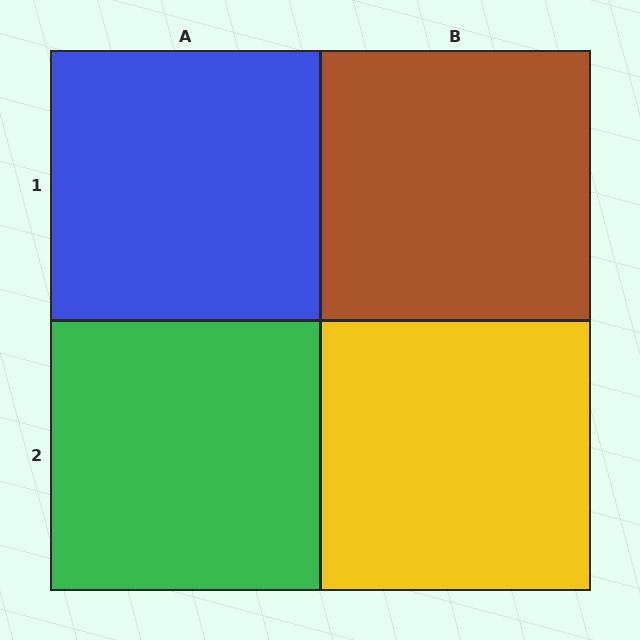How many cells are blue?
1 cell is blue.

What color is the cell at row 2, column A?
Green.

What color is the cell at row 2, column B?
Yellow.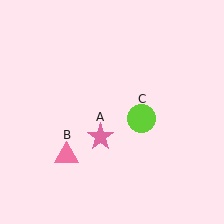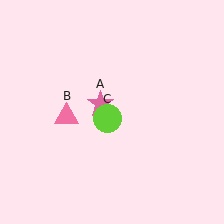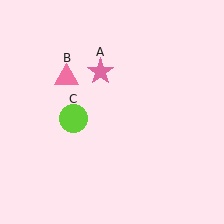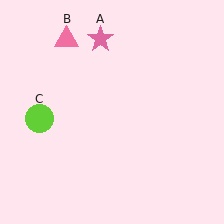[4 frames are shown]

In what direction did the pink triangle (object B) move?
The pink triangle (object B) moved up.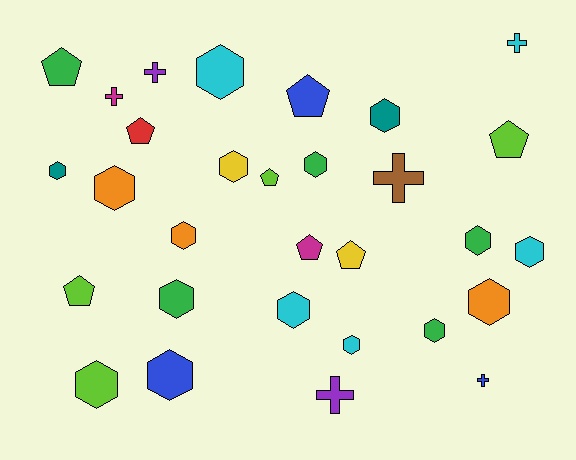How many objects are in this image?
There are 30 objects.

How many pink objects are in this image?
There are no pink objects.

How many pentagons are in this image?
There are 8 pentagons.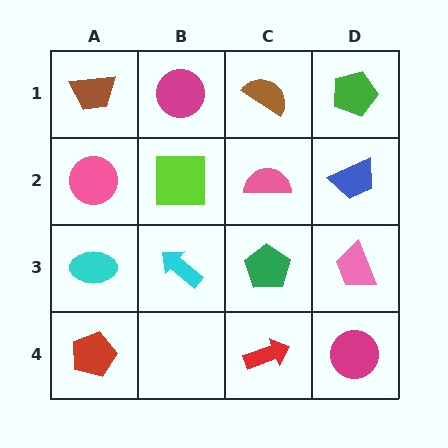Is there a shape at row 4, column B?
No, that cell is empty.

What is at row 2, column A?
A pink circle.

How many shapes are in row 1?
4 shapes.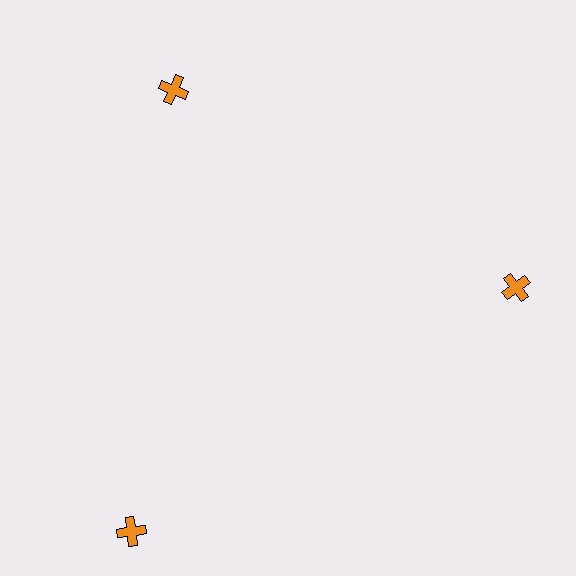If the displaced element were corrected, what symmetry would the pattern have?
It would have 3-fold rotational symmetry — the pattern would map onto itself every 120 degrees.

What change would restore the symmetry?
The symmetry would be restored by moving it inward, back onto the ring so that all 3 crosses sit at equal angles and equal distance from the center.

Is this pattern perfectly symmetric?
No. The 3 orange crosses are arranged in a ring, but one element near the 7 o'clock position is pushed outward from the center, breaking the 3-fold rotational symmetry.